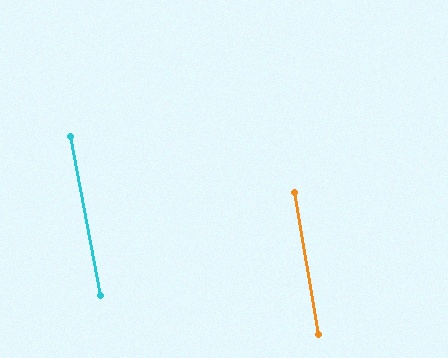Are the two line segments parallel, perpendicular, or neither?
Parallel — their directions differ by only 1.2°.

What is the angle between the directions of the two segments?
Approximately 1 degree.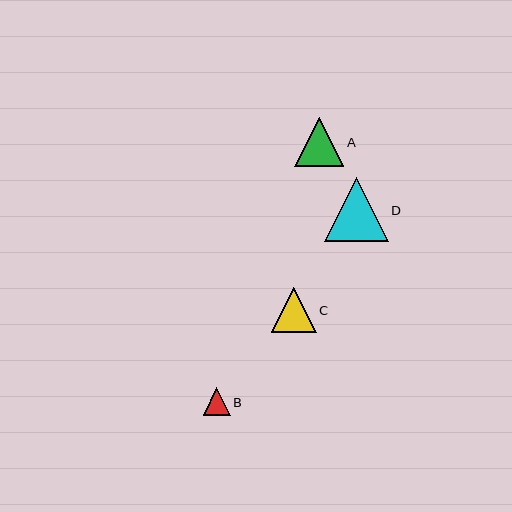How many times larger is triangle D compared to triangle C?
Triangle D is approximately 1.4 times the size of triangle C.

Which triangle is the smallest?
Triangle B is the smallest with a size of approximately 27 pixels.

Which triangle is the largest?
Triangle D is the largest with a size of approximately 64 pixels.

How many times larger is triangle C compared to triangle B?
Triangle C is approximately 1.7 times the size of triangle B.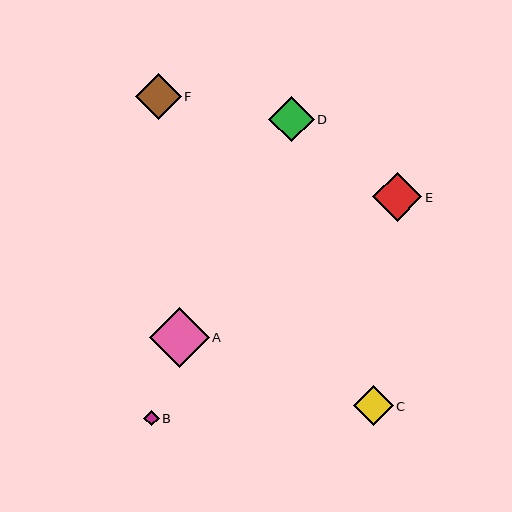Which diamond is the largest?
Diamond A is the largest with a size of approximately 60 pixels.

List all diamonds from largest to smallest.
From largest to smallest: A, E, D, F, C, B.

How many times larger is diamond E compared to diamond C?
Diamond E is approximately 1.2 times the size of diamond C.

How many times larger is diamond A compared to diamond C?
Diamond A is approximately 1.5 times the size of diamond C.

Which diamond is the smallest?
Diamond B is the smallest with a size of approximately 16 pixels.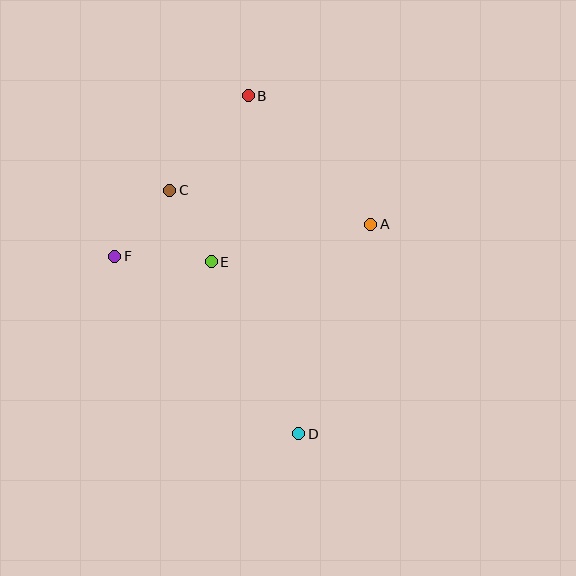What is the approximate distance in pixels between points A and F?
The distance between A and F is approximately 258 pixels.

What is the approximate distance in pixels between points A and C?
The distance between A and C is approximately 204 pixels.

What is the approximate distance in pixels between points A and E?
The distance between A and E is approximately 164 pixels.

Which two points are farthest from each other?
Points B and D are farthest from each other.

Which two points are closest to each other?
Points C and E are closest to each other.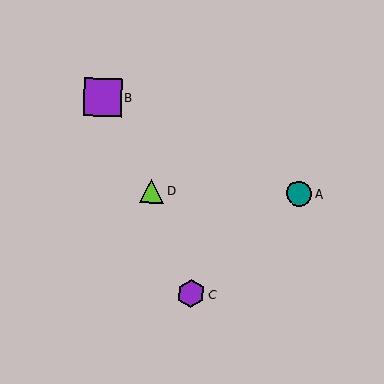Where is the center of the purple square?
The center of the purple square is at (103, 97).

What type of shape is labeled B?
Shape B is a purple square.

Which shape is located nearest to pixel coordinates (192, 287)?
The purple hexagon (labeled C) at (191, 294) is nearest to that location.